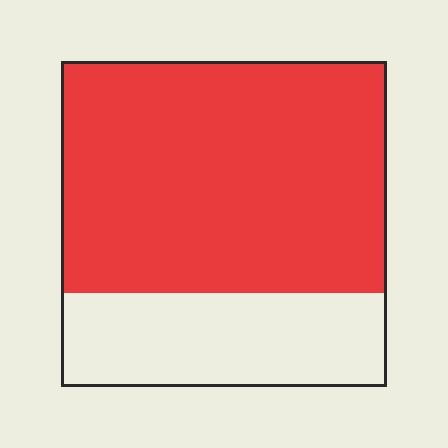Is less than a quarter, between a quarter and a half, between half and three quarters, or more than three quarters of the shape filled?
Between half and three quarters.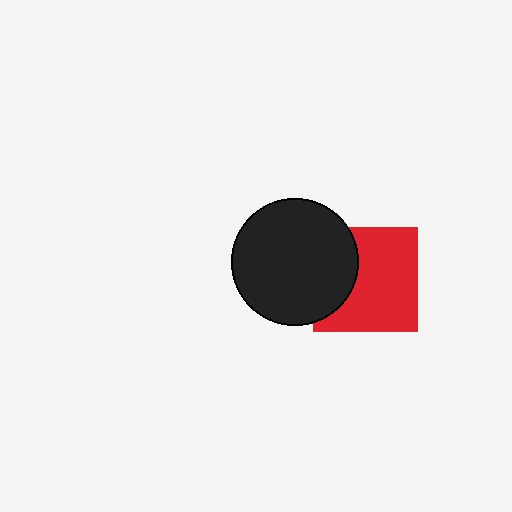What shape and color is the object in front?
The object in front is a black circle.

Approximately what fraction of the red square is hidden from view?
Roughly 32% of the red square is hidden behind the black circle.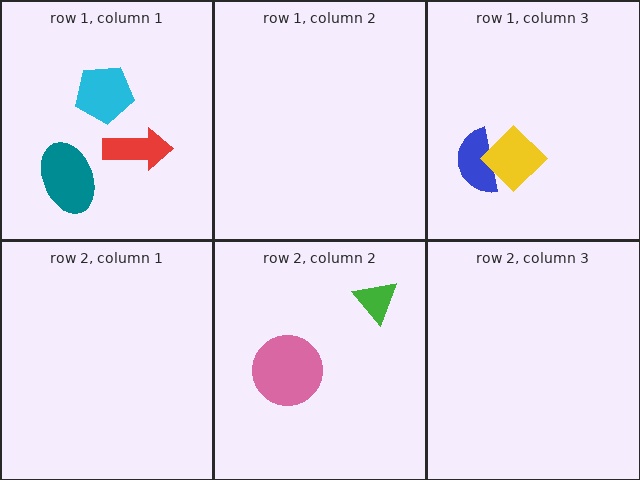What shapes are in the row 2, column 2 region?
The pink circle, the green triangle.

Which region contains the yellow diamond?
The row 1, column 3 region.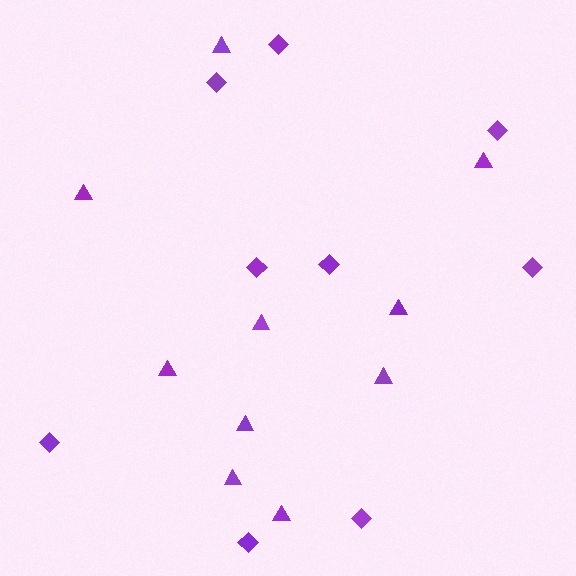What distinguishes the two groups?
There are 2 groups: one group of diamonds (9) and one group of triangles (10).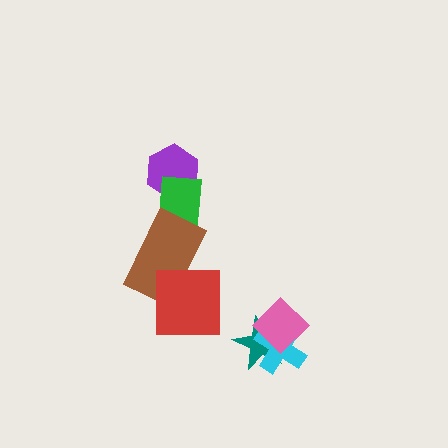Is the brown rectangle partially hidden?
Yes, it is partially covered by another shape.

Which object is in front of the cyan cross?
The pink diamond is in front of the cyan cross.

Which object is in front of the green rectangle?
The brown rectangle is in front of the green rectangle.